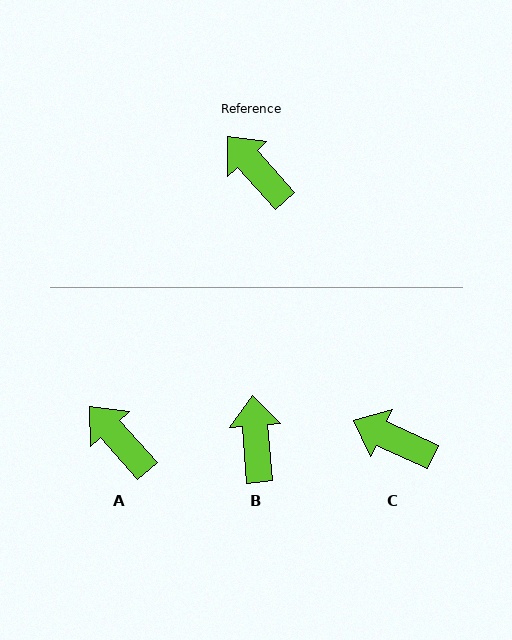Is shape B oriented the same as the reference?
No, it is off by about 37 degrees.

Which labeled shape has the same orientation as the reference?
A.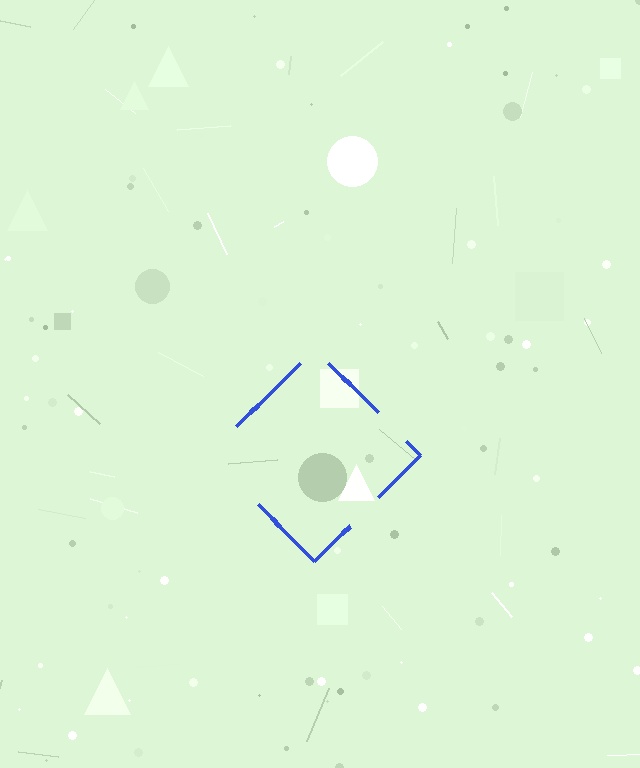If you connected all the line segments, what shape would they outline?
They would outline a diamond.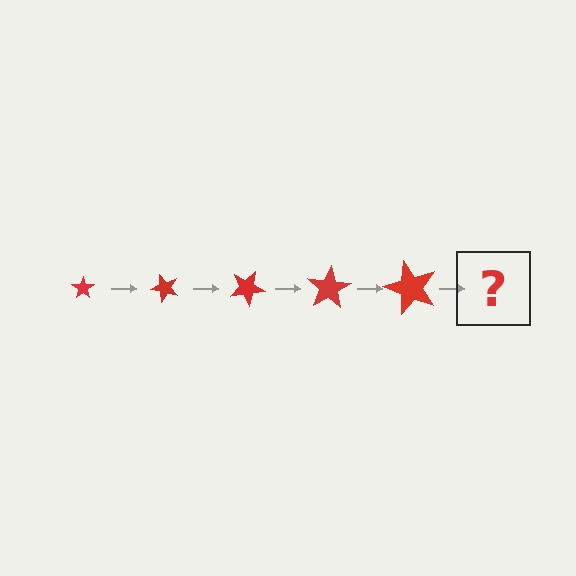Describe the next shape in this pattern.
It should be a star, larger than the previous one and rotated 250 degrees from the start.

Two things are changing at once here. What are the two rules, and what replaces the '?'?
The two rules are that the star grows larger each step and it rotates 50 degrees each step. The '?' should be a star, larger than the previous one and rotated 250 degrees from the start.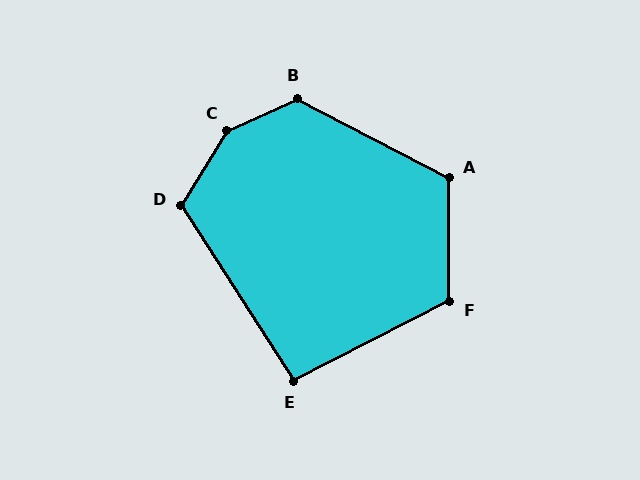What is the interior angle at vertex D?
Approximately 116 degrees (obtuse).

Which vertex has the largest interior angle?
C, at approximately 147 degrees.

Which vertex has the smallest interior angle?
E, at approximately 96 degrees.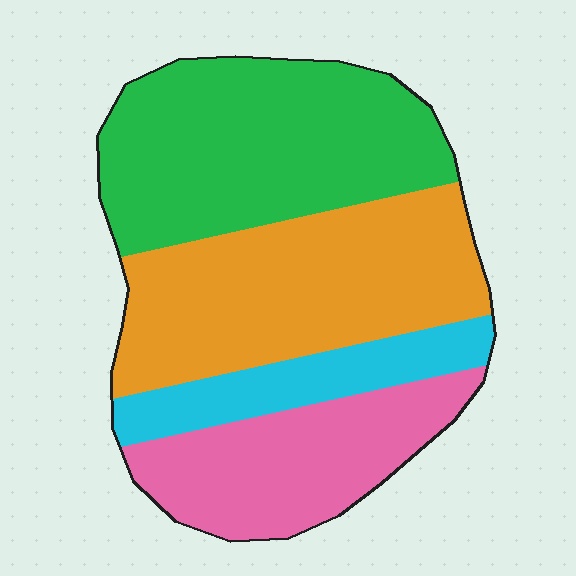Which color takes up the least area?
Cyan, at roughly 10%.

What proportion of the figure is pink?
Pink takes up about one fifth (1/5) of the figure.